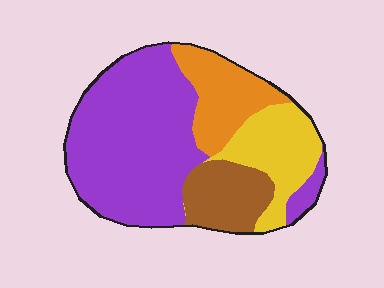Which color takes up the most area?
Purple, at roughly 50%.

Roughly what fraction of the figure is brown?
Brown takes up about one eighth (1/8) of the figure.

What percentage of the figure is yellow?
Yellow covers 18% of the figure.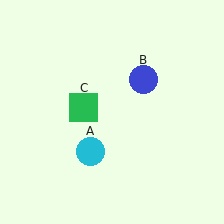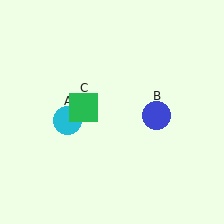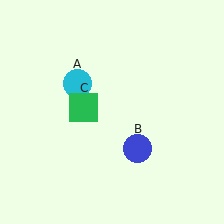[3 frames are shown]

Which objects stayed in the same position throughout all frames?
Green square (object C) remained stationary.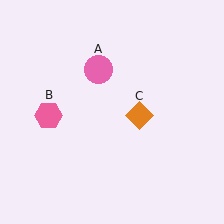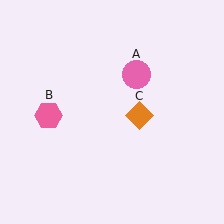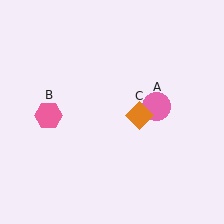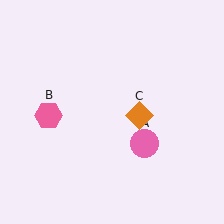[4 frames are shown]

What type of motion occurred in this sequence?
The pink circle (object A) rotated clockwise around the center of the scene.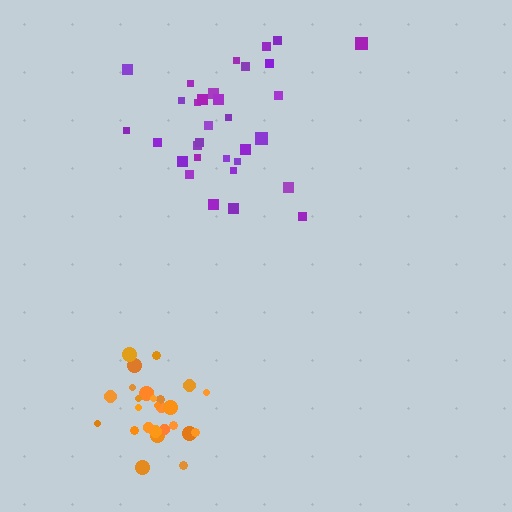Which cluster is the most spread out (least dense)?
Purple.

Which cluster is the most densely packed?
Orange.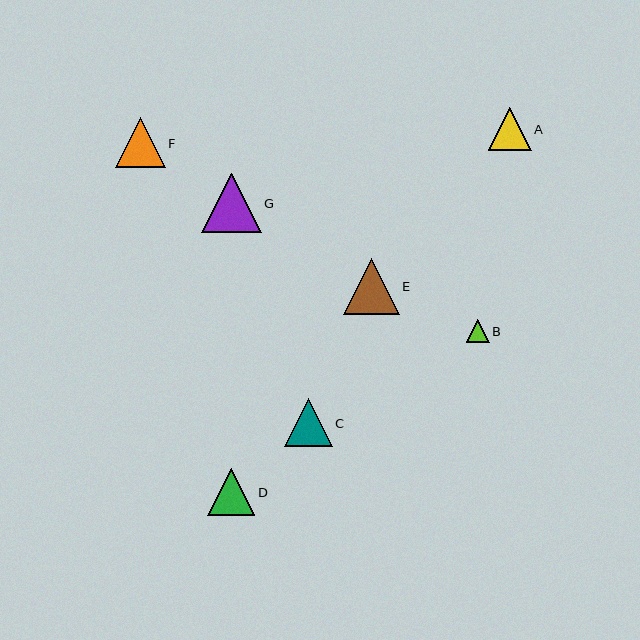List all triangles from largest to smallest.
From largest to smallest: G, E, F, C, D, A, B.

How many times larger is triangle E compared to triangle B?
Triangle E is approximately 2.4 times the size of triangle B.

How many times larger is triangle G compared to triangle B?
Triangle G is approximately 2.6 times the size of triangle B.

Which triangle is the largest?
Triangle G is the largest with a size of approximately 60 pixels.